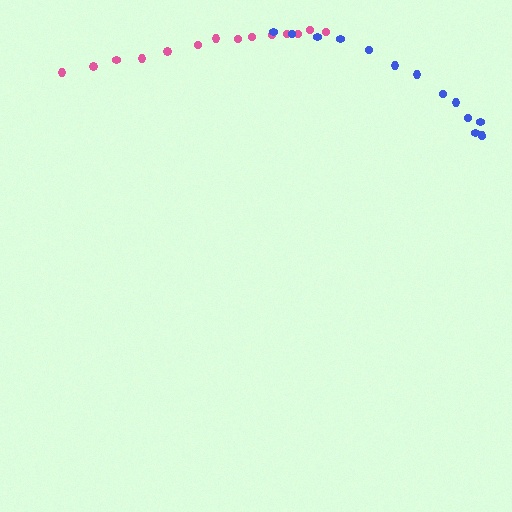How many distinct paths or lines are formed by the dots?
There are 2 distinct paths.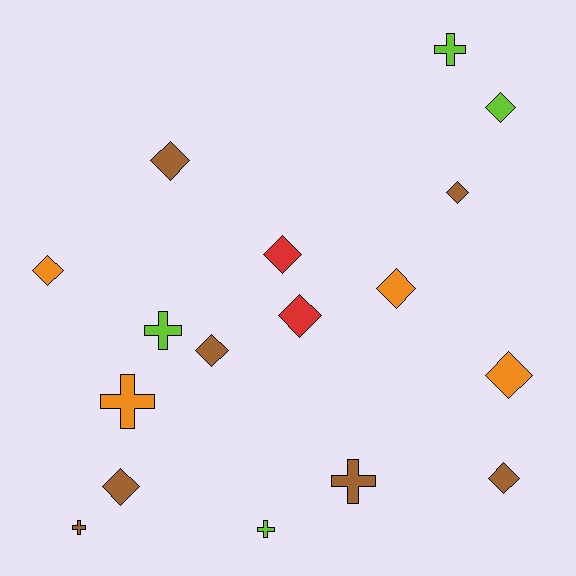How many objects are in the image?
There are 17 objects.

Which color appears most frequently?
Brown, with 7 objects.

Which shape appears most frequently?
Diamond, with 11 objects.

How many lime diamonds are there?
There is 1 lime diamond.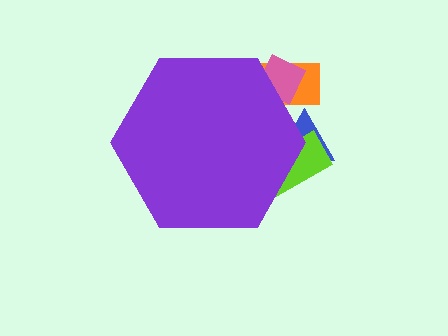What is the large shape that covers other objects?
A purple hexagon.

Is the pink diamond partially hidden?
Yes, the pink diamond is partially hidden behind the purple hexagon.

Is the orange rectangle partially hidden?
Yes, the orange rectangle is partially hidden behind the purple hexagon.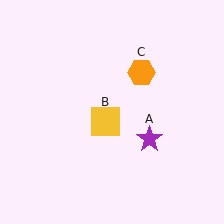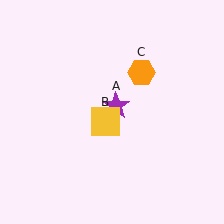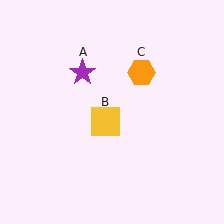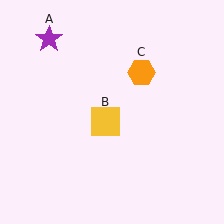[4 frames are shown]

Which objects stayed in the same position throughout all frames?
Yellow square (object B) and orange hexagon (object C) remained stationary.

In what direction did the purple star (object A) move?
The purple star (object A) moved up and to the left.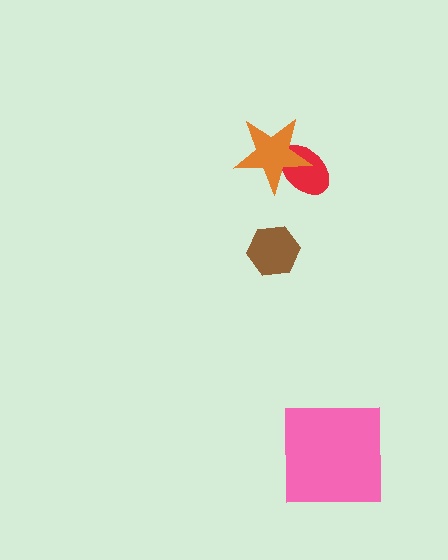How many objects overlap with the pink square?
0 objects overlap with the pink square.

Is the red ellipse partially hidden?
Yes, it is partially covered by another shape.